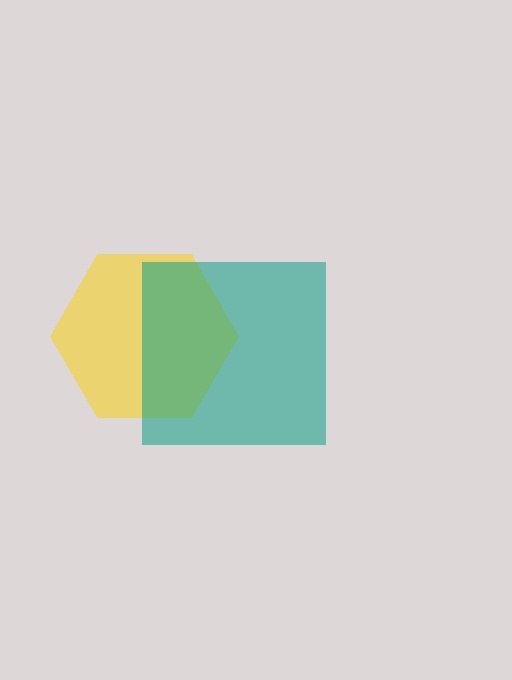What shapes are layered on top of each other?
The layered shapes are: a yellow hexagon, a teal square.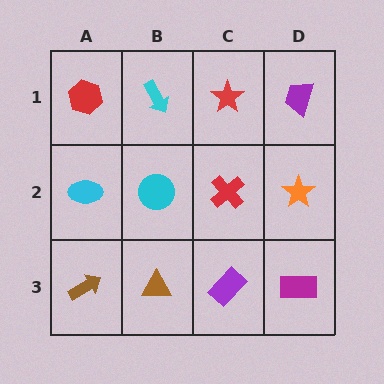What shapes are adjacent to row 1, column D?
An orange star (row 2, column D), a red star (row 1, column C).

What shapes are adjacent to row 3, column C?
A red cross (row 2, column C), a brown triangle (row 3, column B), a magenta rectangle (row 3, column D).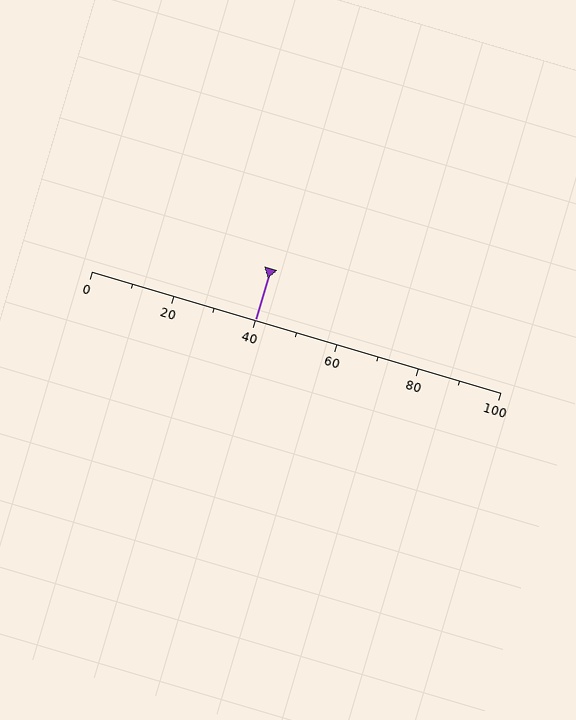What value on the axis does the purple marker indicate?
The marker indicates approximately 40.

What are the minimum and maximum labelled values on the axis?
The axis runs from 0 to 100.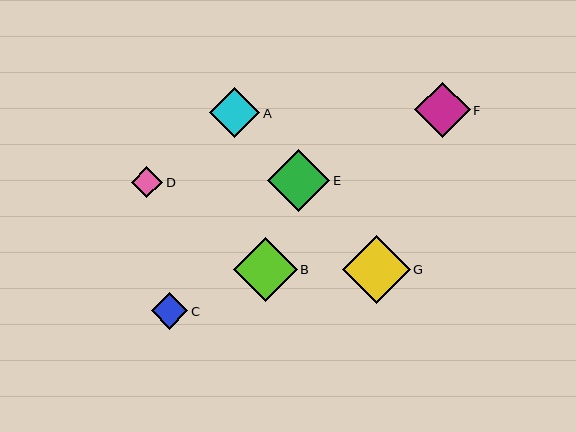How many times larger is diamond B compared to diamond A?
Diamond B is approximately 1.3 times the size of diamond A.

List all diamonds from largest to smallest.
From largest to smallest: G, B, E, F, A, C, D.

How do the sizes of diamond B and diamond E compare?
Diamond B and diamond E are approximately the same size.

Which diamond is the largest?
Diamond G is the largest with a size of approximately 68 pixels.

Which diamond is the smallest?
Diamond D is the smallest with a size of approximately 32 pixels.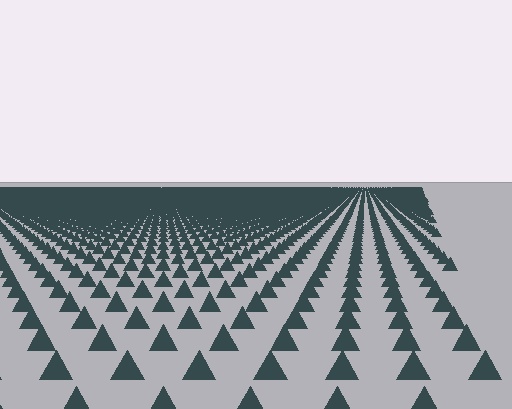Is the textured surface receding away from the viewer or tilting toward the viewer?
The surface is receding away from the viewer. Texture elements get smaller and denser toward the top.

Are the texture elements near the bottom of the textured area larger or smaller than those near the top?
Larger. Near the bottom, elements are closer to the viewer and appear at a bigger on-screen size.